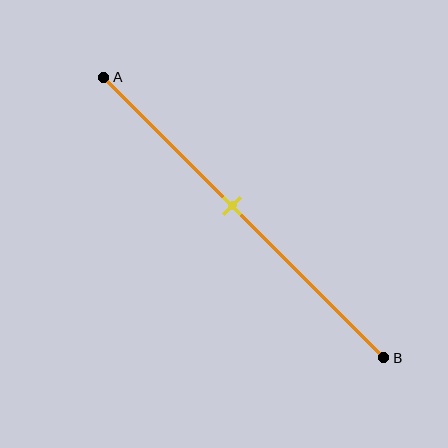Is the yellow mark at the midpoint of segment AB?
No, the mark is at about 45% from A, not at the 50% midpoint.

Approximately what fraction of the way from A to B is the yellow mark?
The yellow mark is approximately 45% of the way from A to B.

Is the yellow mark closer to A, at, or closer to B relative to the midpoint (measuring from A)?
The yellow mark is closer to point A than the midpoint of segment AB.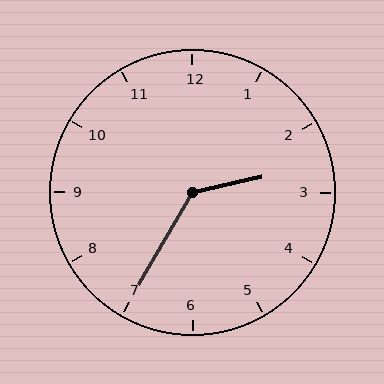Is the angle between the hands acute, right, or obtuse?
It is obtuse.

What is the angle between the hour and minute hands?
Approximately 132 degrees.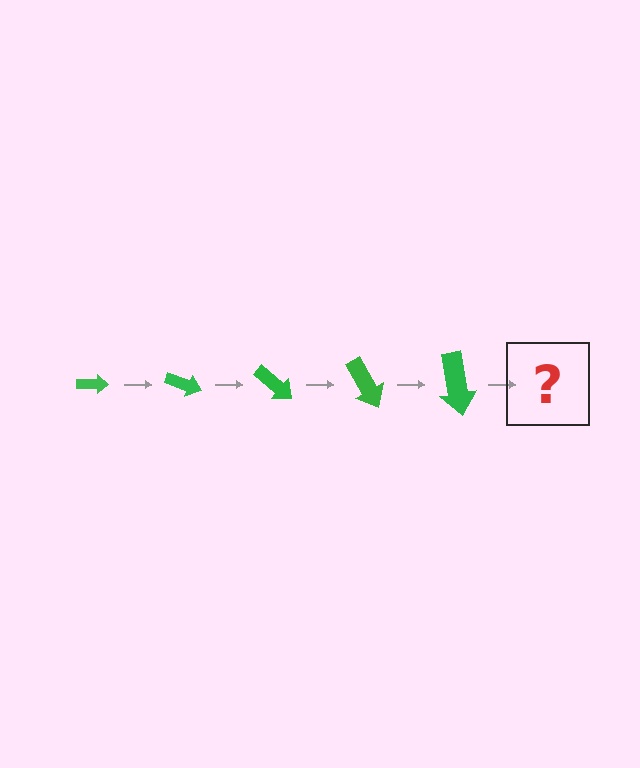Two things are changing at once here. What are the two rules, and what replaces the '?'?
The two rules are that the arrow grows larger each step and it rotates 20 degrees each step. The '?' should be an arrow, larger than the previous one and rotated 100 degrees from the start.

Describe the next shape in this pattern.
It should be an arrow, larger than the previous one and rotated 100 degrees from the start.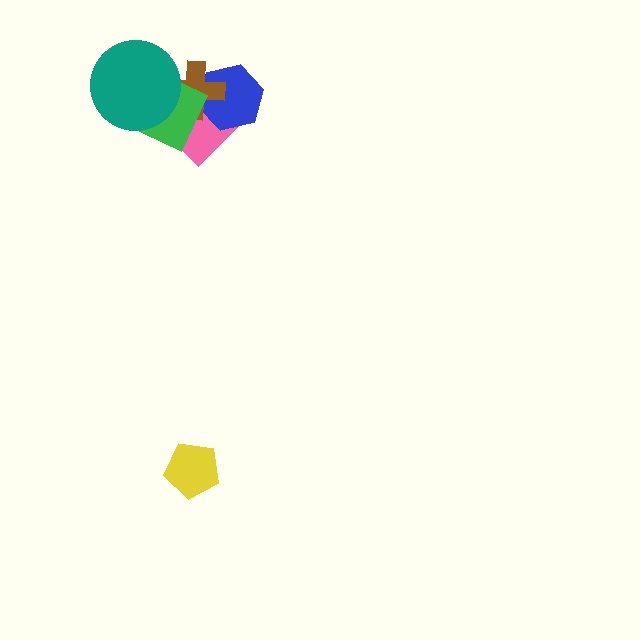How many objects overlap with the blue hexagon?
2 objects overlap with the blue hexagon.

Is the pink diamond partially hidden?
Yes, it is partially covered by another shape.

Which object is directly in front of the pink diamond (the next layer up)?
The blue hexagon is directly in front of the pink diamond.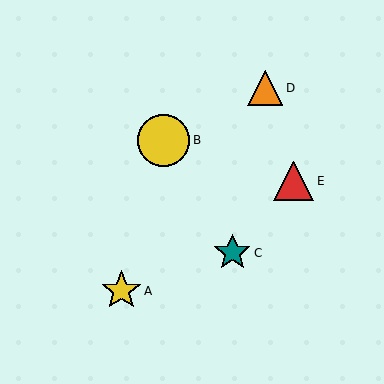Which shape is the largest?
The yellow circle (labeled B) is the largest.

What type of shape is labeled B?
Shape B is a yellow circle.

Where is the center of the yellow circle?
The center of the yellow circle is at (164, 140).